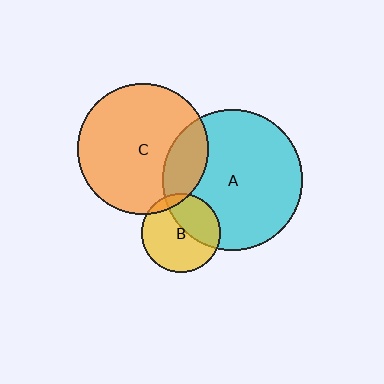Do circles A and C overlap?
Yes.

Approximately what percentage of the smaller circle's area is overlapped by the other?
Approximately 20%.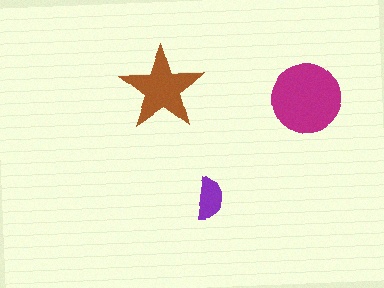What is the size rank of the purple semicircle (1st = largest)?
3rd.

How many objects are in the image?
There are 3 objects in the image.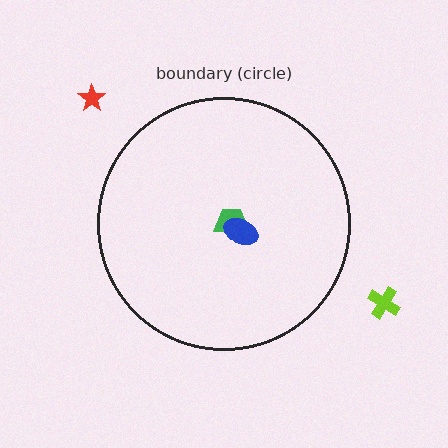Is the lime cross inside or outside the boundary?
Outside.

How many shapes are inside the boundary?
2 inside, 2 outside.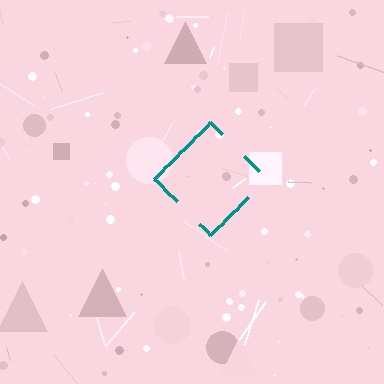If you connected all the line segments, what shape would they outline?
They would outline a diamond.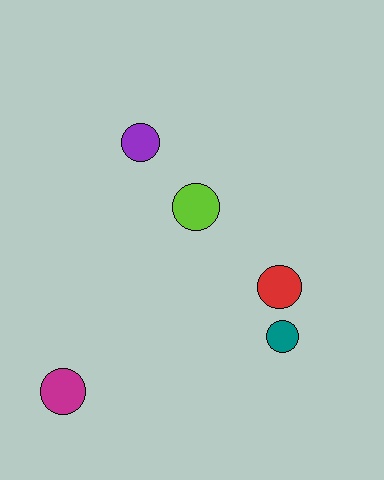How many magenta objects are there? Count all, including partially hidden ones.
There is 1 magenta object.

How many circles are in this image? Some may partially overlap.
There are 5 circles.